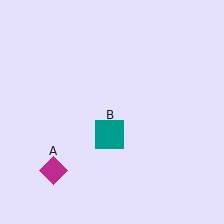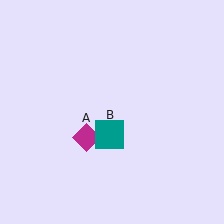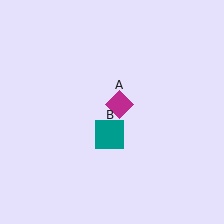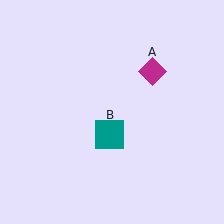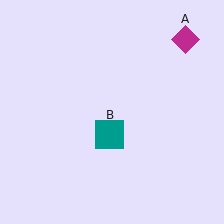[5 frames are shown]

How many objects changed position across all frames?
1 object changed position: magenta diamond (object A).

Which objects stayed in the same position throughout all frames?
Teal square (object B) remained stationary.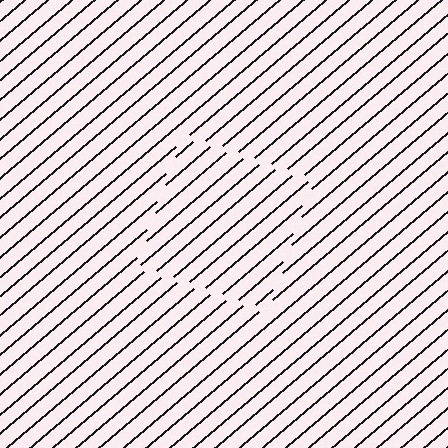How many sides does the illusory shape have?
4 sides — the line-ends trace a square.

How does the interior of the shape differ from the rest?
The interior of the shape contains the same grating, shifted by half a period — the contour is defined by the phase discontinuity where line-ends from the inner and outer gratings abut.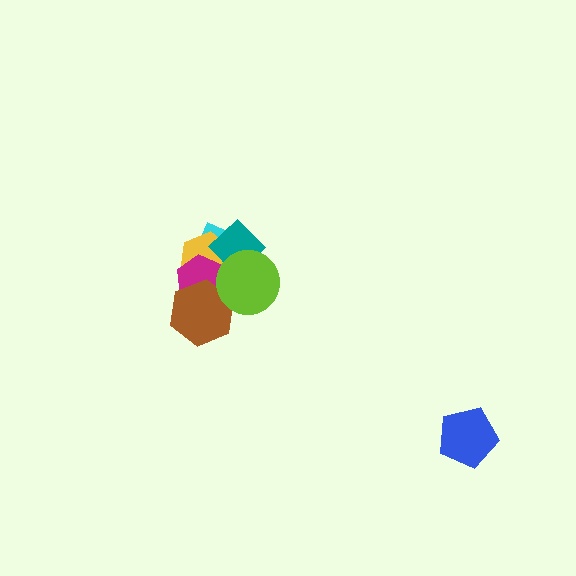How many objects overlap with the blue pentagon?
0 objects overlap with the blue pentagon.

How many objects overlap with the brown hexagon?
4 objects overlap with the brown hexagon.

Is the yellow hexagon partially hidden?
Yes, it is partially covered by another shape.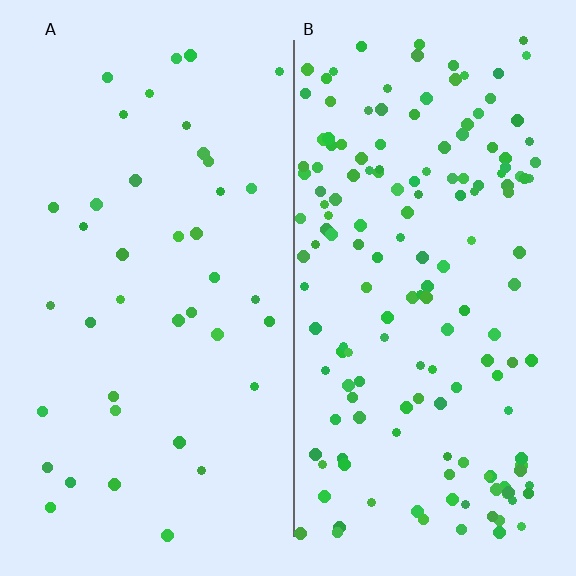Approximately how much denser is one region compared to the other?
Approximately 3.9× — region B over region A.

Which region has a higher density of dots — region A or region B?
B (the right).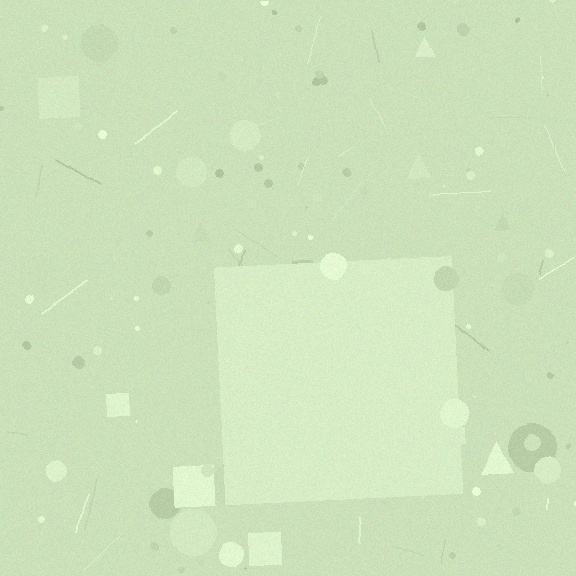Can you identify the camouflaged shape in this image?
The camouflaged shape is a square.